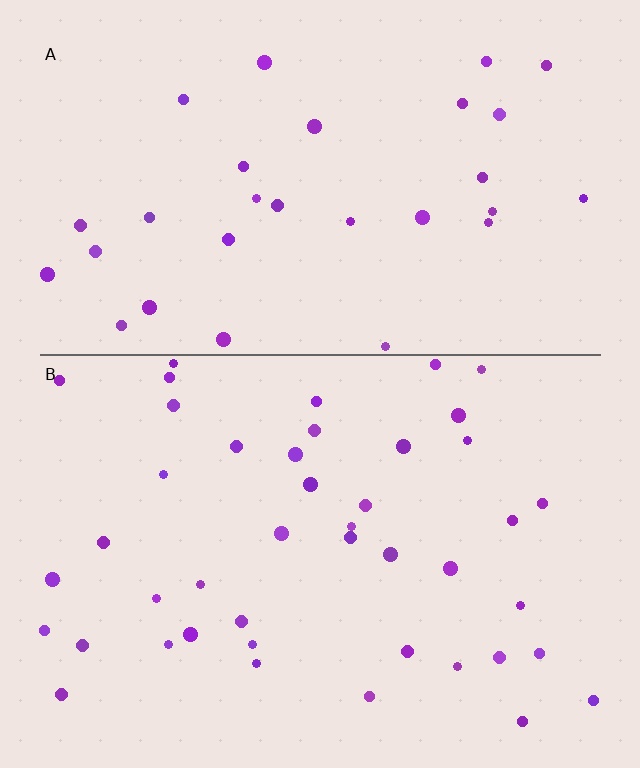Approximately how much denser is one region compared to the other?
Approximately 1.4× — region B over region A.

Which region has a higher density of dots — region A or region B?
B (the bottom).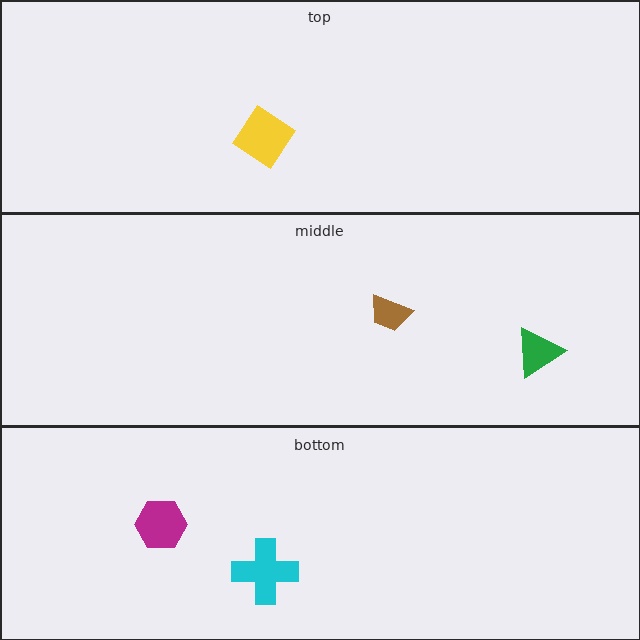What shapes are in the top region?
The yellow diamond.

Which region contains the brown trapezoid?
The middle region.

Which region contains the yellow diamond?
The top region.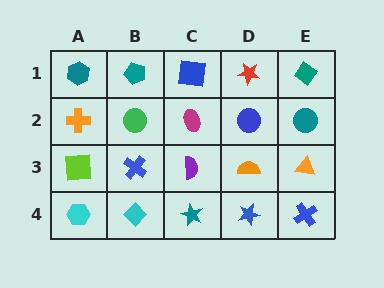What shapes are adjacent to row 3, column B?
A green circle (row 2, column B), a cyan diamond (row 4, column B), a lime square (row 3, column A), a purple semicircle (row 3, column C).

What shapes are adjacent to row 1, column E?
A teal circle (row 2, column E), a red star (row 1, column D).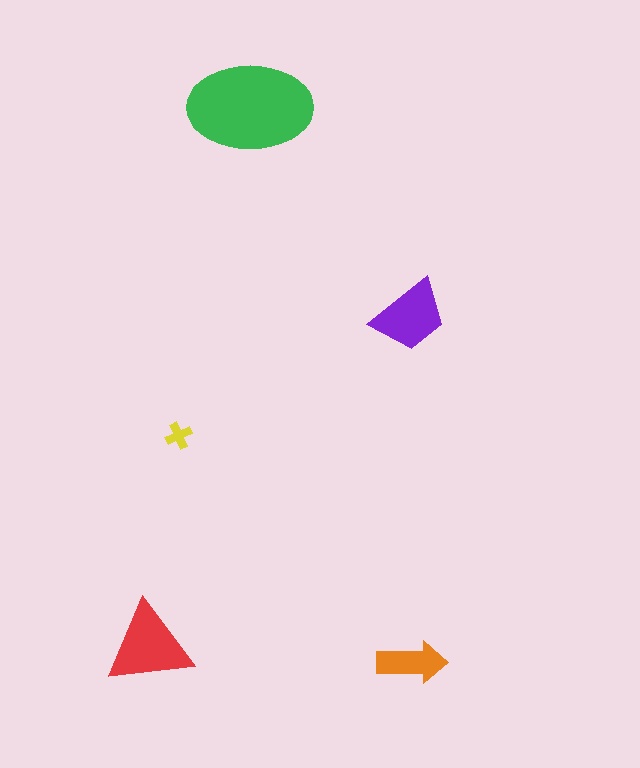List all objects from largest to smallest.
The green ellipse, the red triangle, the purple trapezoid, the orange arrow, the yellow cross.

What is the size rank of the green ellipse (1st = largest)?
1st.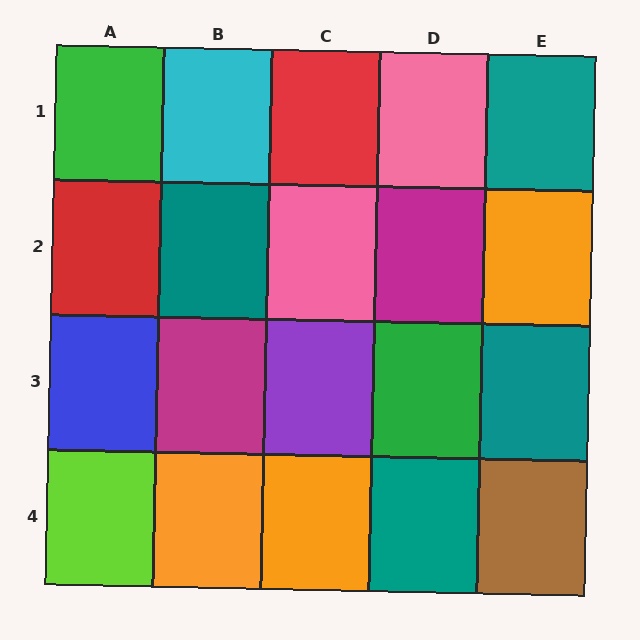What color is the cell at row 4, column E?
Brown.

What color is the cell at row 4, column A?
Lime.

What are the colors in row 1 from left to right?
Green, cyan, red, pink, teal.